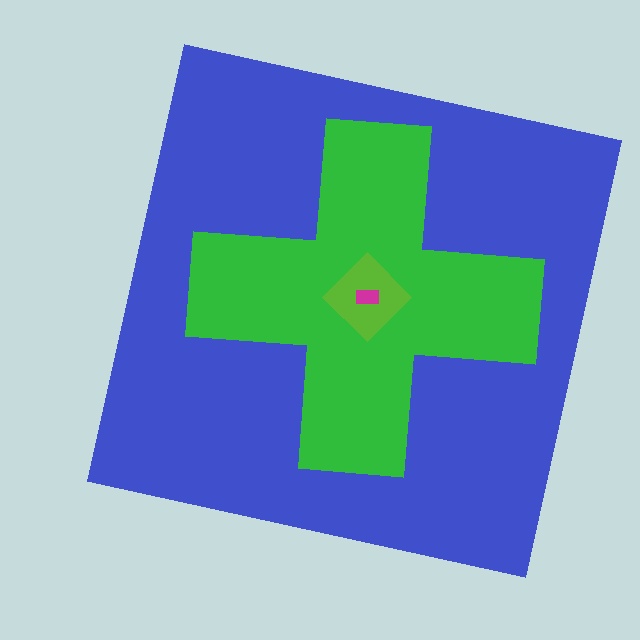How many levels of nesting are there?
4.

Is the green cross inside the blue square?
Yes.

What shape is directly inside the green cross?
The lime diamond.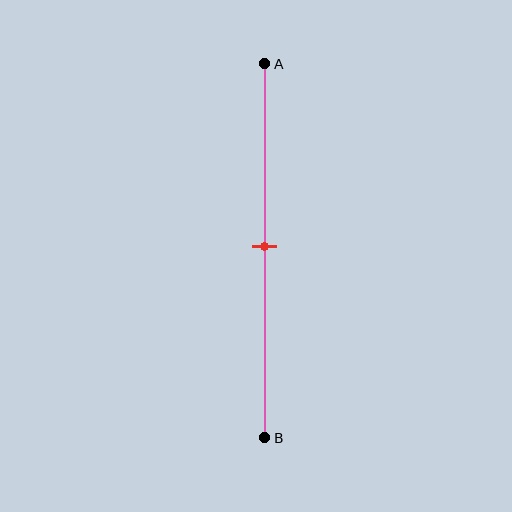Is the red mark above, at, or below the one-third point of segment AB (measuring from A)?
The red mark is below the one-third point of segment AB.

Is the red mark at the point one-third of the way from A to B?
No, the mark is at about 50% from A, not at the 33% one-third point.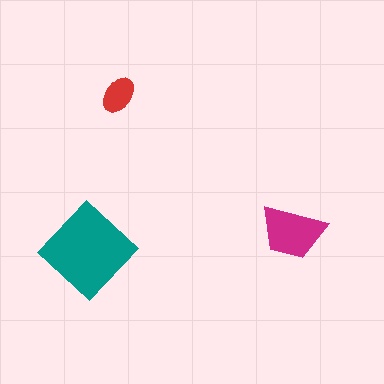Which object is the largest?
The teal diamond.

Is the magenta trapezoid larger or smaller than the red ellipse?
Larger.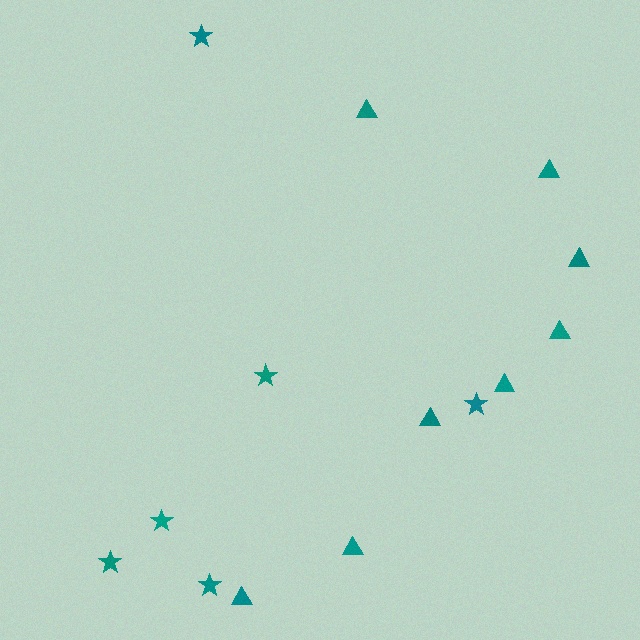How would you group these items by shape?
There are 2 groups: one group of triangles (8) and one group of stars (6).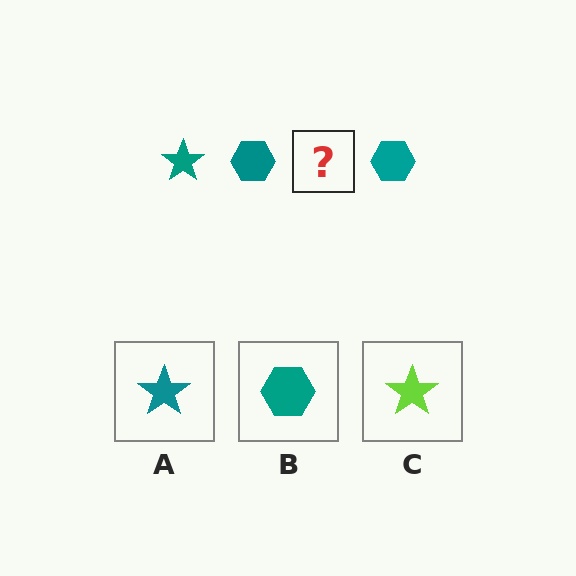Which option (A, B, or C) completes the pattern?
A.